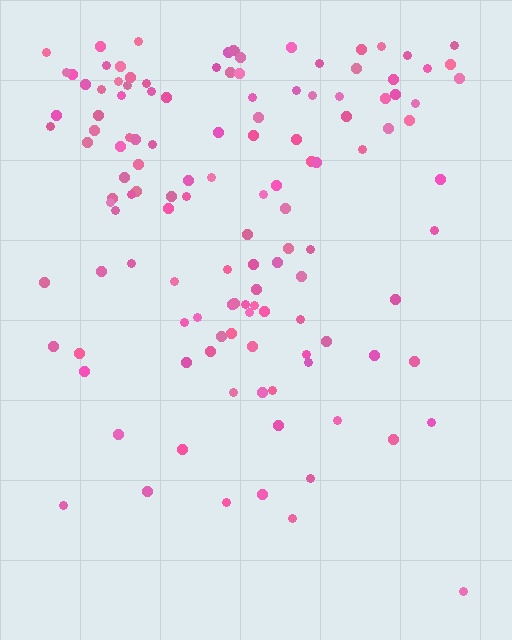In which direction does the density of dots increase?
From bottom to top, with the top side densest.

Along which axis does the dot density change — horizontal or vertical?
Vertical.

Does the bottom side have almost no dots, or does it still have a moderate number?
Still a moderate number, just noticeably fewer than the top.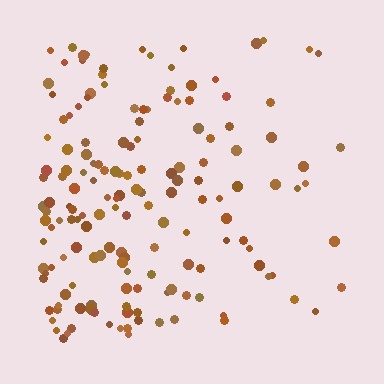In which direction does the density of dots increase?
From right to left, with the left side densest.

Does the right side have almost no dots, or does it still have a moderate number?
Still a moderate number, just noticeably fewer than the left.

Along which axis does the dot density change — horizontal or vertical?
Horizontal.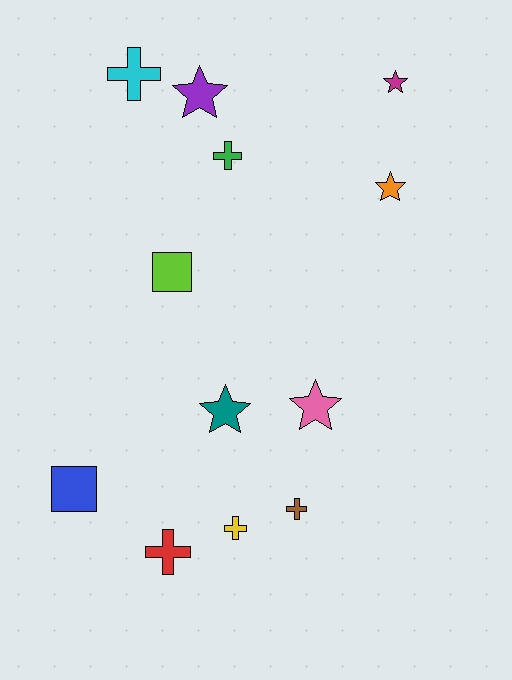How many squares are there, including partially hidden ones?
There are 2 squares.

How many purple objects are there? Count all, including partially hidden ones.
There is 1 purple object.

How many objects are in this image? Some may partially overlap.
There are 12 objects.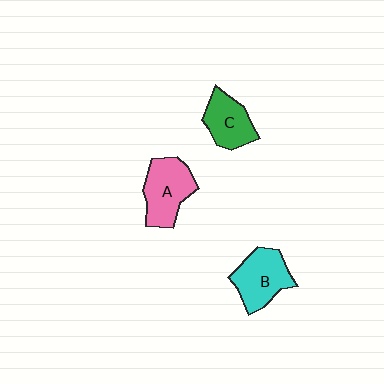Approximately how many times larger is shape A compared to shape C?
Approximately 1.3 times.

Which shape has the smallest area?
Shape C (green).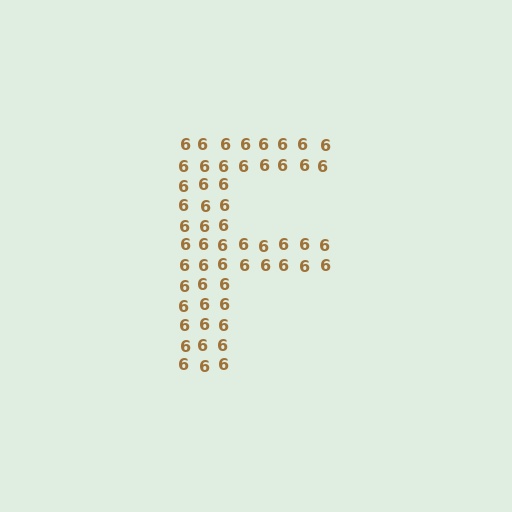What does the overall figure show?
The overall figure shows the letter F.